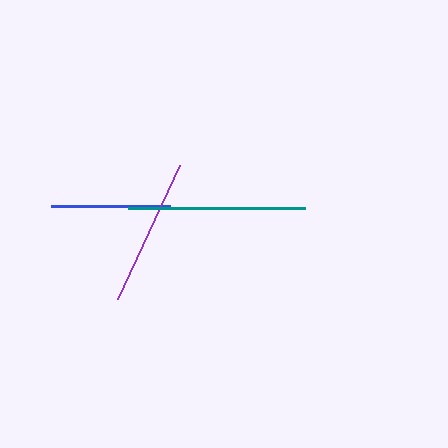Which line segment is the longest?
The teal line is the longest at approximately 178 pixels.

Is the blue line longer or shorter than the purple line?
The purple line is longer than the blue line.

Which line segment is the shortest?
The blue line is the shortest at approximately 119 pixels.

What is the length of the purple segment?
The purple segment is approximately 147 pixels long.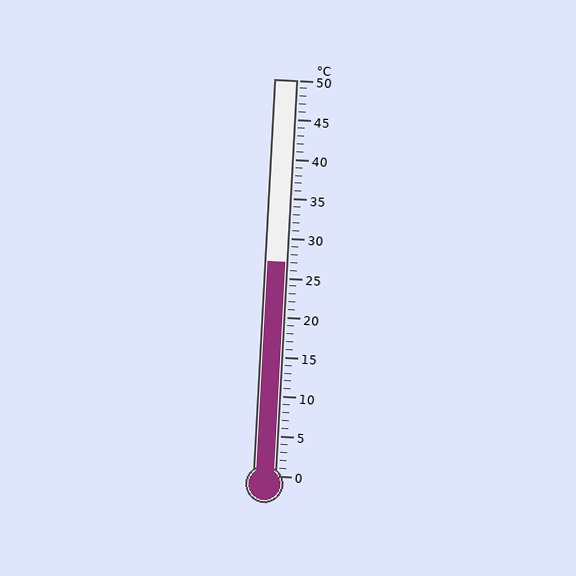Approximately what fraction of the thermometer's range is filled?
The thermometer is filled to approximately 55% of its range.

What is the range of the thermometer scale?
The thermometer scale ranges from 0°C to 50°C.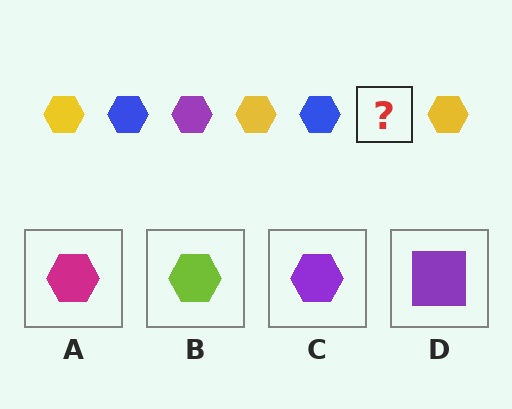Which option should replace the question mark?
Option C.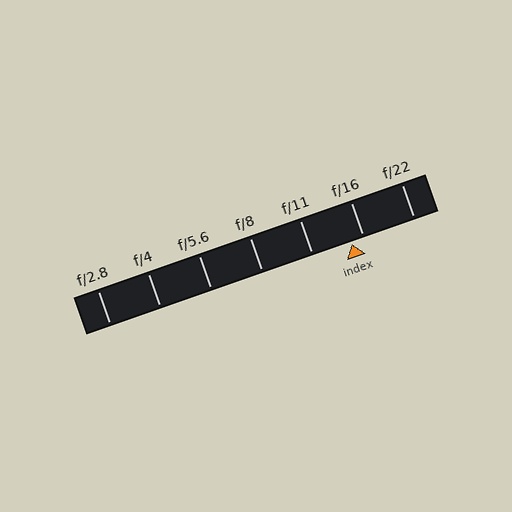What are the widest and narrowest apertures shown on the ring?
The widest aperture shown is f/2.8 and the narrowest is f/22.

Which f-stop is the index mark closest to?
The index mark is closest to f/16.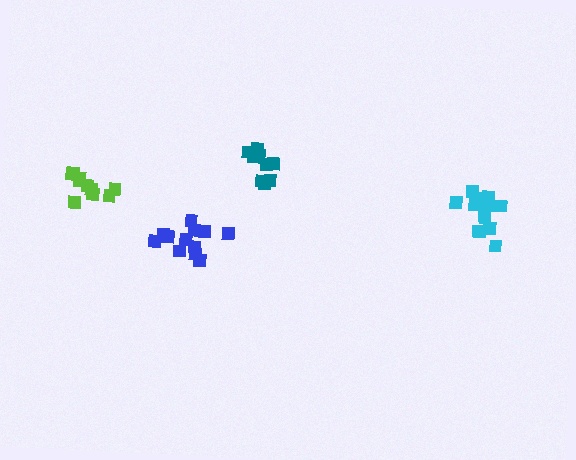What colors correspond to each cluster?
The clusters are colored: blue, lime, cyan, teal.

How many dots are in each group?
Group 1: 12 dots, Group 2: 10 dots, Group 3: 13 dots, Group 4: 10 dots (45 total).